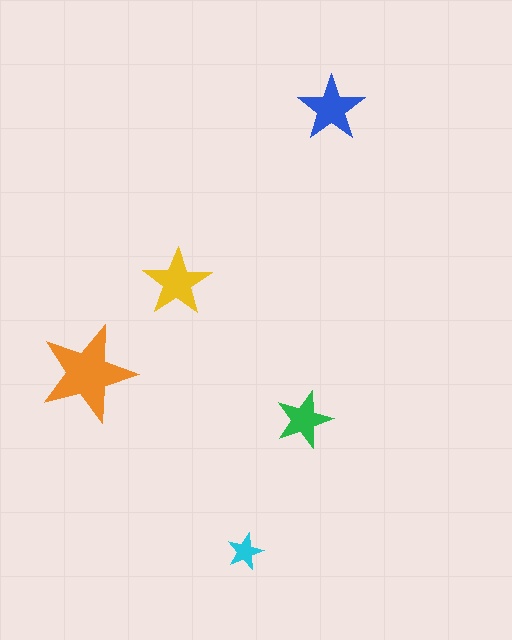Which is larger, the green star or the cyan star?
The green one.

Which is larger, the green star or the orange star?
The orange one.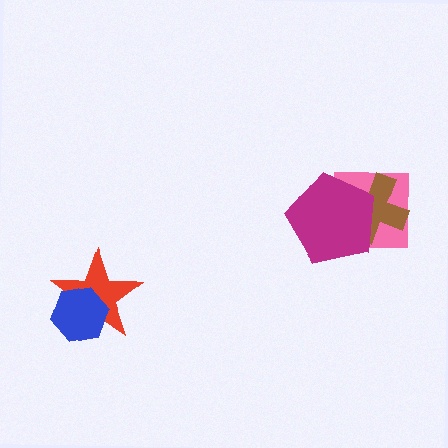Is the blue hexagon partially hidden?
No, no other shape covers it.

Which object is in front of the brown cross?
The magenta pentagon is in front of the brown cross.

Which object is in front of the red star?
The blue hexagon is in front of the red star.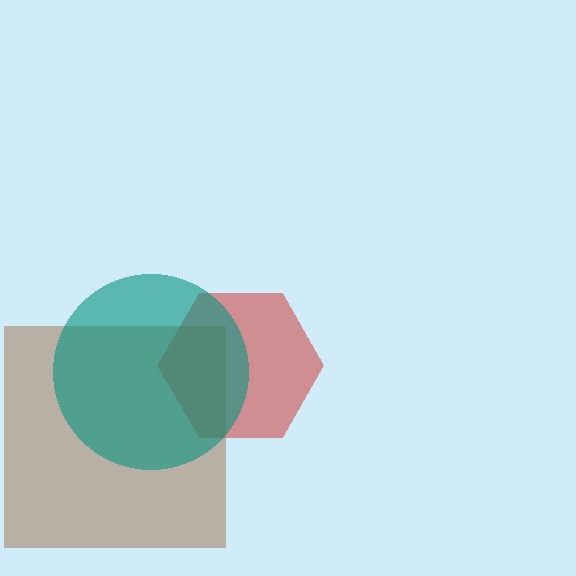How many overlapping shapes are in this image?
There are 3 overlapping shapes in the image.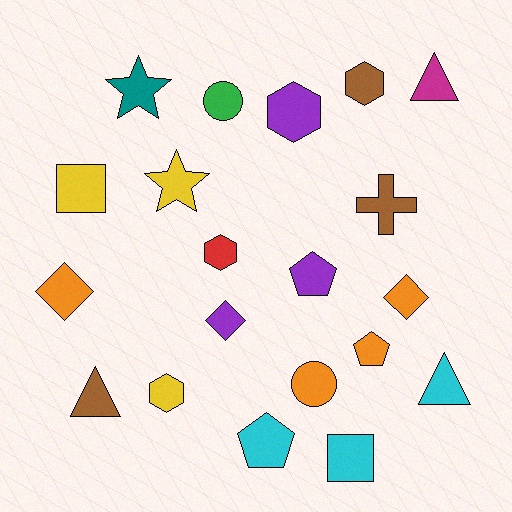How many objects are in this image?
There are 20 objects.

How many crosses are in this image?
There is 1 cross.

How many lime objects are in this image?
There are no lime objects.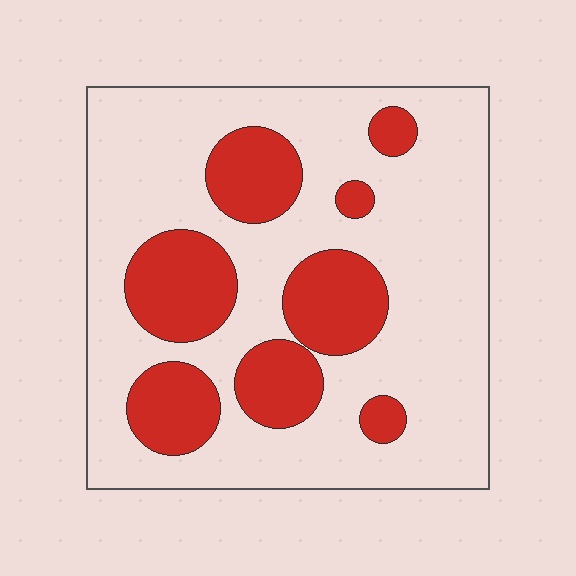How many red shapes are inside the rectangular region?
8.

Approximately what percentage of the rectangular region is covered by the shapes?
Approximately 30%.